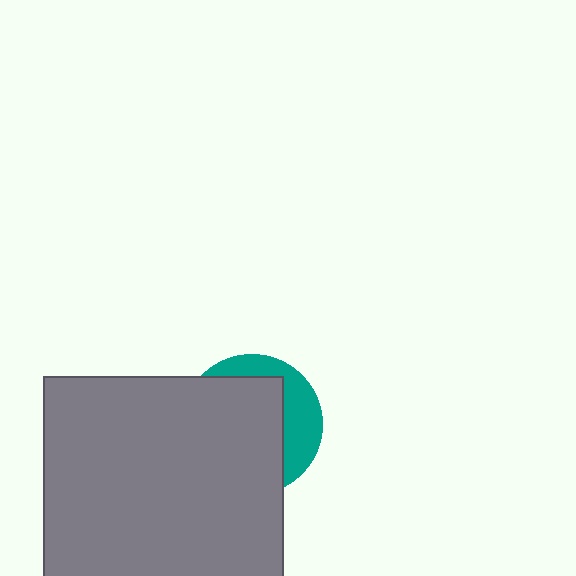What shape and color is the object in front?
The object in front is a gray square.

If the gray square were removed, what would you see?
You would see the complete teal circle.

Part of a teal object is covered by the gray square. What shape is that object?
It is a circle.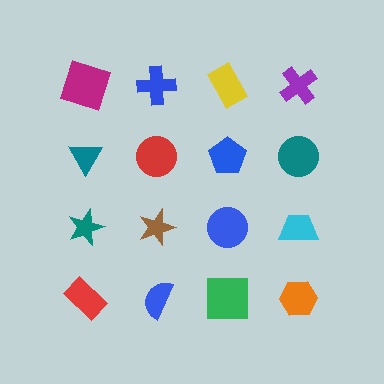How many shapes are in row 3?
4 shapes.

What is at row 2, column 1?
A teal triangle.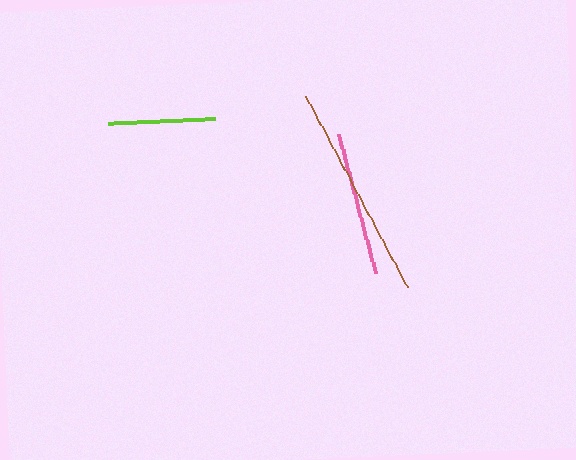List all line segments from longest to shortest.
From longest to shortest: brown, pink, lime.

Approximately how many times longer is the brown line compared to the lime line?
The brown line is approximately 2.0 times the length of the lime line.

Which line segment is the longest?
The brown line is the longest at approximately 216 pixels.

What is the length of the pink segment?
The pink segment is approximately 145 pixels long.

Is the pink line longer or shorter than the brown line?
The brown line is longer than the pink line.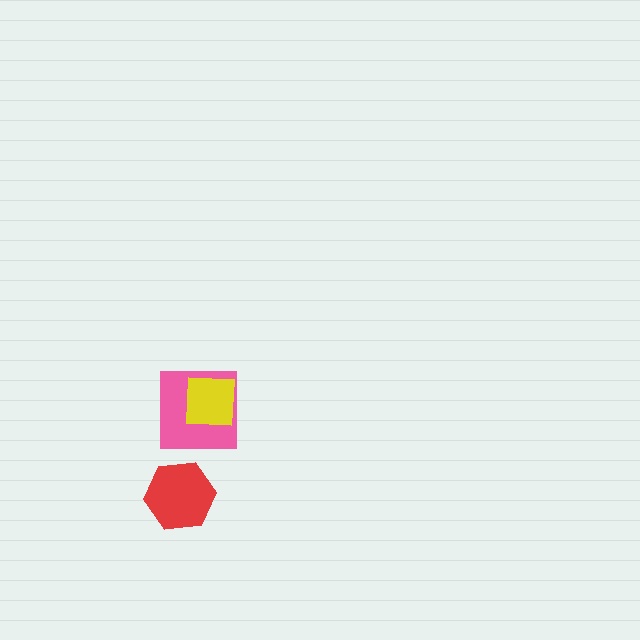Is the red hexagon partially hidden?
No, no other shape covers it.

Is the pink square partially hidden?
Yes, it is partially covered by another shape.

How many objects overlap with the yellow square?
1 object overlaps with the yellow square.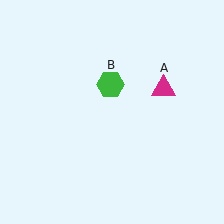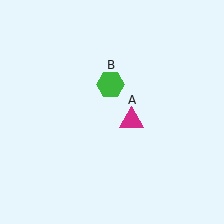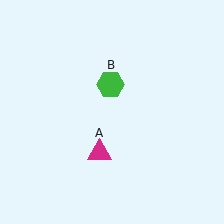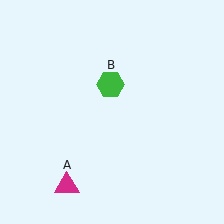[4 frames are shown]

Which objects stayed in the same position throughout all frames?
Green hexagon (object B) remained stationary.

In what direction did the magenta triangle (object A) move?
The magenta triangle (object A) moved down and to the left.